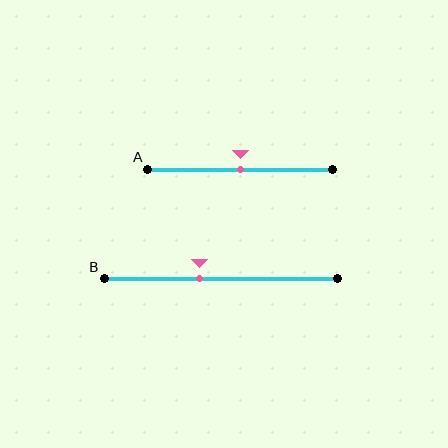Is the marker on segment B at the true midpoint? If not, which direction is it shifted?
No, the marker on segment B is shifted to the left by about 9% of the segment length.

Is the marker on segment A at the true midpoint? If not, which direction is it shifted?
Yes, the marker on segment A is at the true midpoint.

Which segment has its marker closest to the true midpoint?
Segment A has its marker closest to the true midpoint.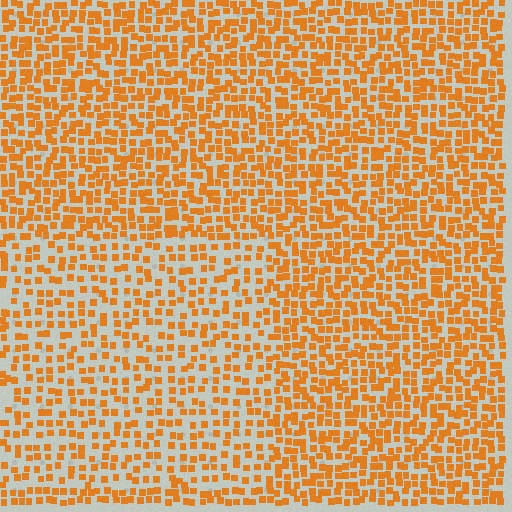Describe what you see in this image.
The image contains small orange elements arranged at two different densities. A rectangle-shaped region is visible where the elements are less densely packed than the surrounding area.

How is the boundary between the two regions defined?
The boundary is defined by a change in element density (approximately 1.7x ratio). All elements are the same color, size, and shape.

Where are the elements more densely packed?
The elements are more densely packed outside the rectangle boundary.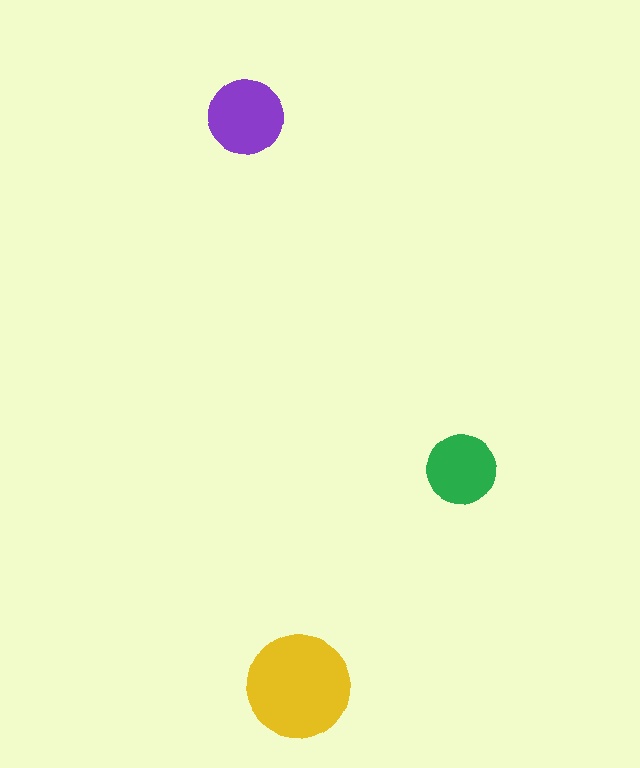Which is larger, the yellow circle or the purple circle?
The yellow one.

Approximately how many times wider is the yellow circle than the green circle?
About 1.5 times wider.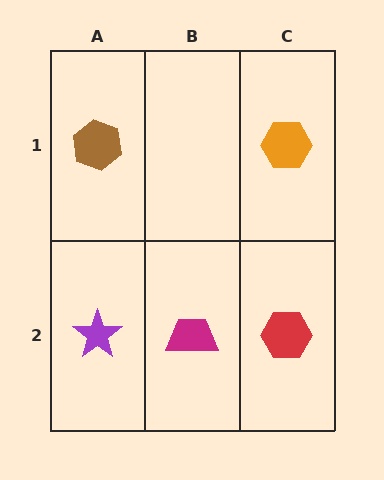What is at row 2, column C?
A red hexagon.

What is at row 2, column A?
A purple star.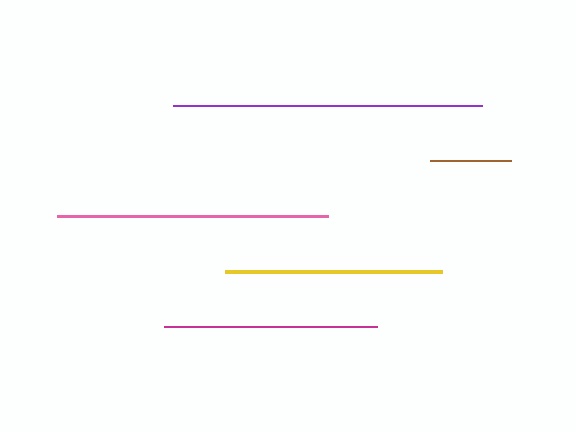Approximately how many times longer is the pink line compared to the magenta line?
The pink line is approximately 1.3 times the length of the magenta line.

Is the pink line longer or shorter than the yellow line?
The pink line is longer than the yellow line.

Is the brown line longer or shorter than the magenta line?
The magenta line is longer than the brown line.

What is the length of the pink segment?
The pink segment is approximately 271 pixels long.